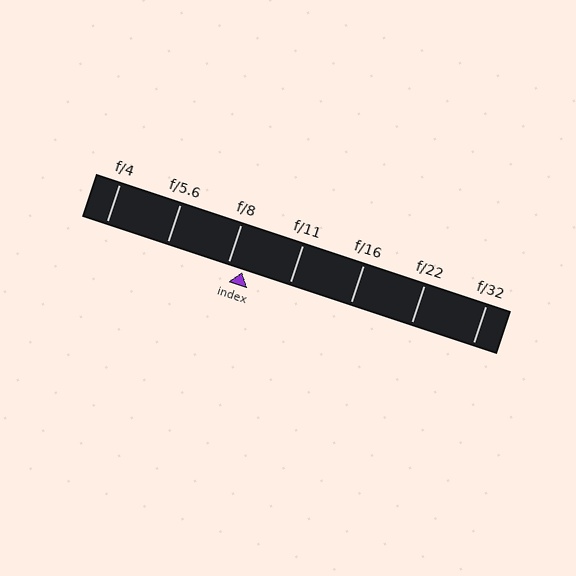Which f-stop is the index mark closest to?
The index mark is closest to f/8.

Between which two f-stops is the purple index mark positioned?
The index mark is between f/8 and f/11.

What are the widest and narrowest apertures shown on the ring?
The widest aperture shown is f/4 and the narrowest is f/32.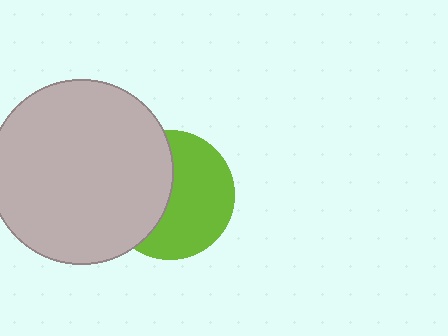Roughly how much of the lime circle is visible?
About half of it is visible (roughly 57%).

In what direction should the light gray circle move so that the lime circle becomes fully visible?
The light gray circle should move left. That is the shortest direction to clear the overlap and leave the lime circle fully visible.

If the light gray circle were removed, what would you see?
You would see the complete lime circle.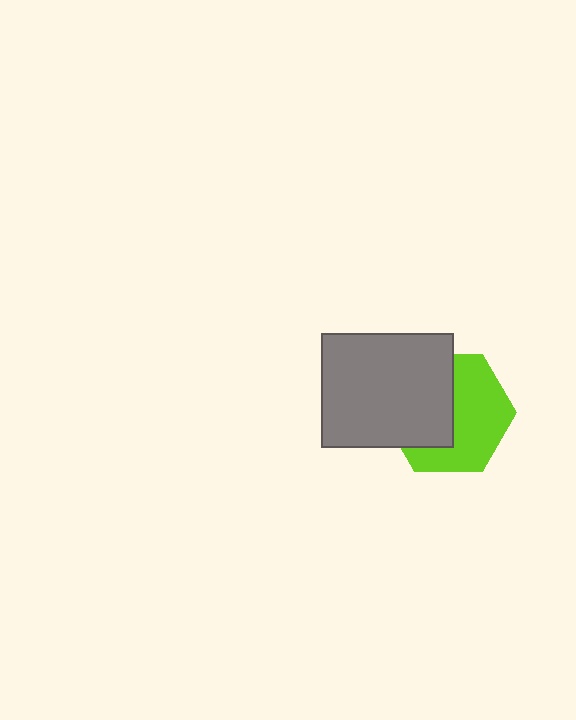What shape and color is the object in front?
The object in front is a gray rectangle.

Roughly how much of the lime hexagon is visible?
About half of it is visible (roughly 54%).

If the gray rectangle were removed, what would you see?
You would see the complete lime hexagon.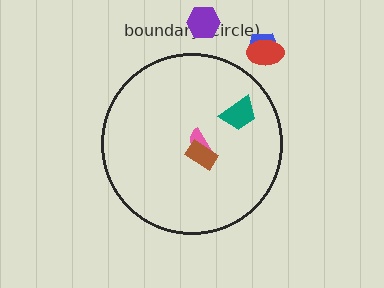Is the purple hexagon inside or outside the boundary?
Outside.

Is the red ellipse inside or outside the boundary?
Outside.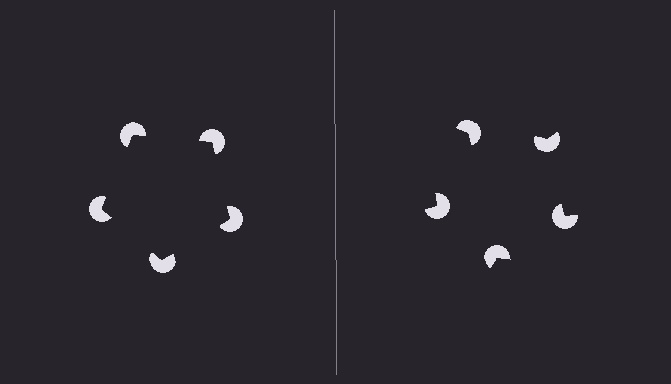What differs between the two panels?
The pac-man discs are positioned identically on both sides; only the wedge orientations differ. On the left they align to a pentagon; on the right they are misaligned.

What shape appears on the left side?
An illusory pentagon.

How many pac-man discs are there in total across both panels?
10 — 5 on each side.